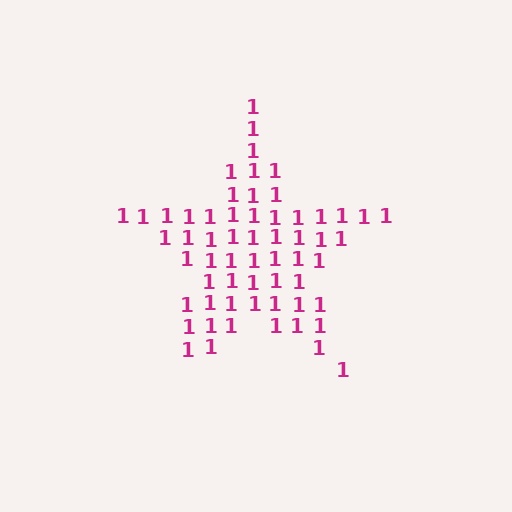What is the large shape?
The large shape is a star.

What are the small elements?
The small elements are digit 1's.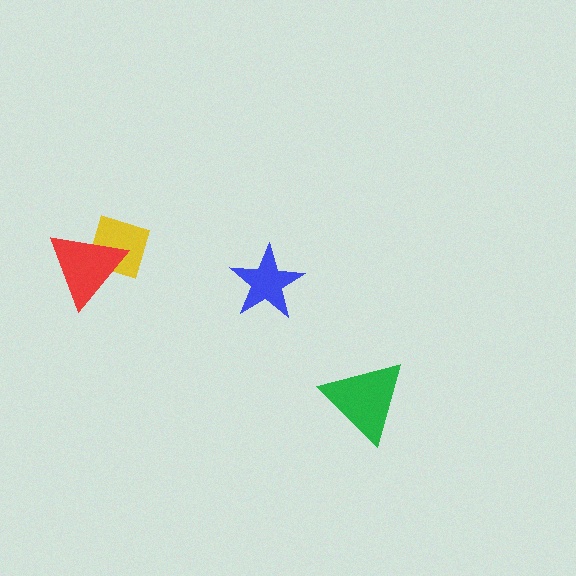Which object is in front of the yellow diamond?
The red triangle is in front of the yellow diamond.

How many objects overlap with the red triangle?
1 object overlaps with the red triangle.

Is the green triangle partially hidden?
No, no other shape covers it.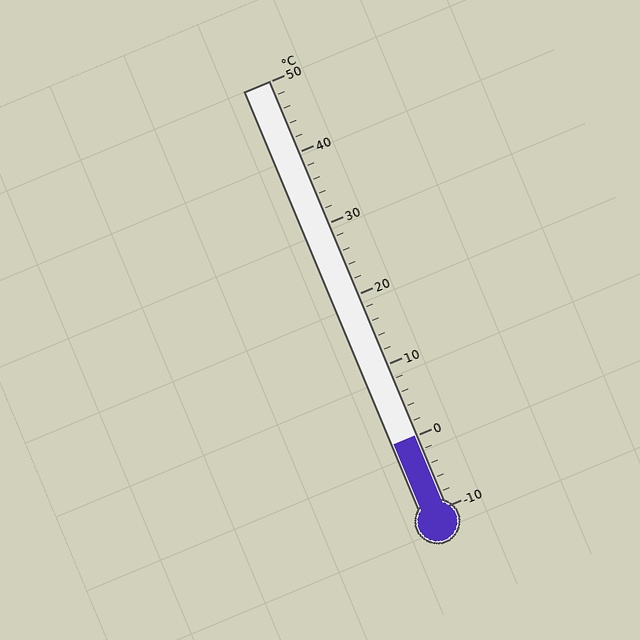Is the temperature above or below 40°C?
The temperature is below 40°C.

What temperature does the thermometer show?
The thermometer shows approximately 0°C.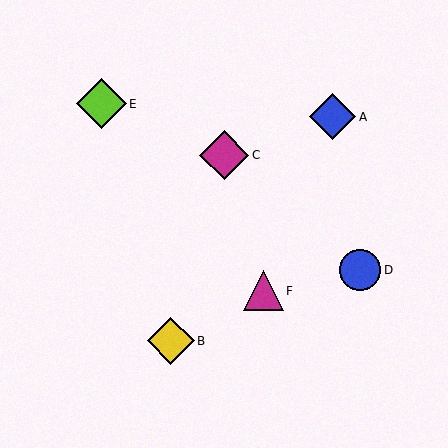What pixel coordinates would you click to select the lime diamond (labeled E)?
Click at (101, 104) to select the lime diamond E.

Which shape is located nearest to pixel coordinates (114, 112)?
The lime diamond (labeled E) at (101, 104) is nearest to that location.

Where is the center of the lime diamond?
The center of the lime diamond is at (101, 104).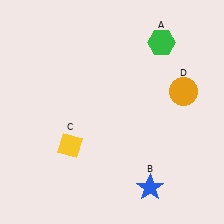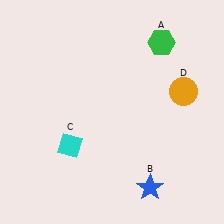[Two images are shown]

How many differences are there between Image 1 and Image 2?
There is 1 difference between the two images.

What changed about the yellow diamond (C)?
In Image 1, C is yellow. In Image 2, it changed to cyan.